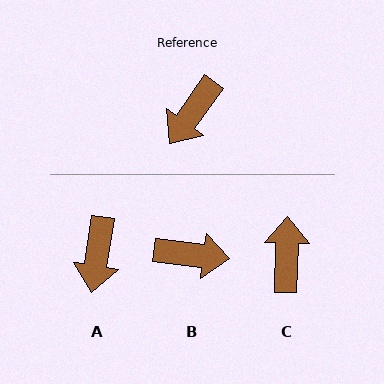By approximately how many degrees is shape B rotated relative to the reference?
Approximately 119 degrees counter-clockwise.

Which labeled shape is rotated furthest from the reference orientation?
C, about 146 degrees away.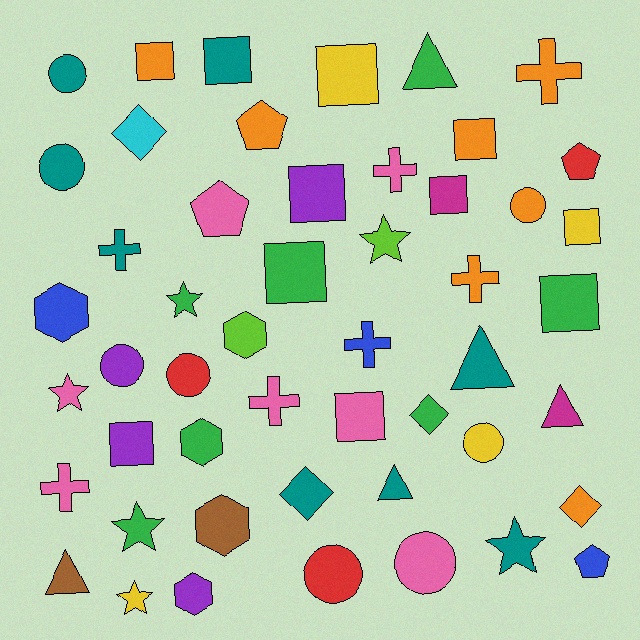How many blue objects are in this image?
There are 3 blue objects.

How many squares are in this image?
There are 11 squares.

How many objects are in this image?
There are 50 objects.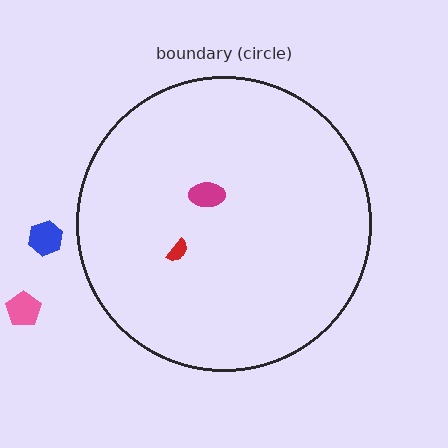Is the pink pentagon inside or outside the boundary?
Outside.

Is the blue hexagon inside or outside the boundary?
Outside.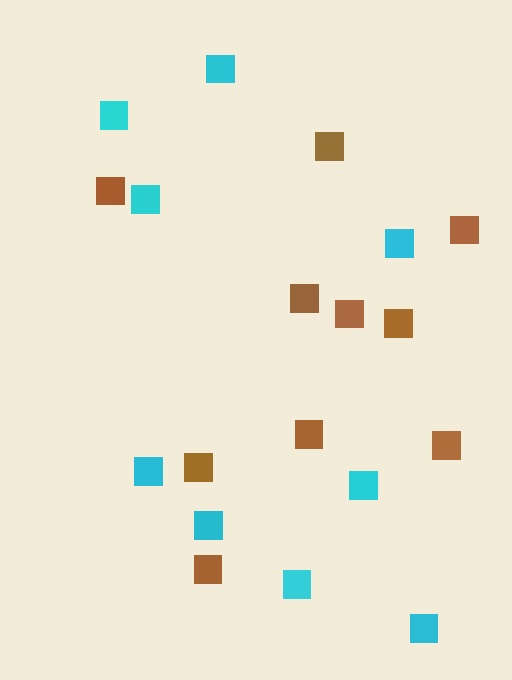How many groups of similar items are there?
There are 2 groups: one group of brown squares (10) and one group of cyan squares (9).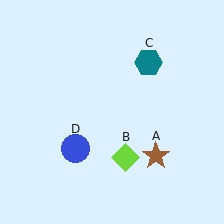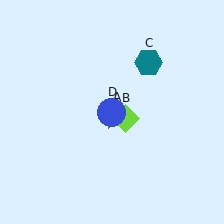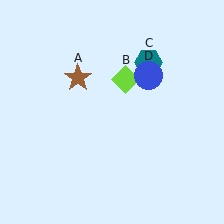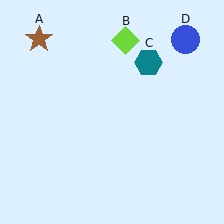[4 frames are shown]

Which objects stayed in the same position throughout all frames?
Teal hexagon (object C) remained stationary.